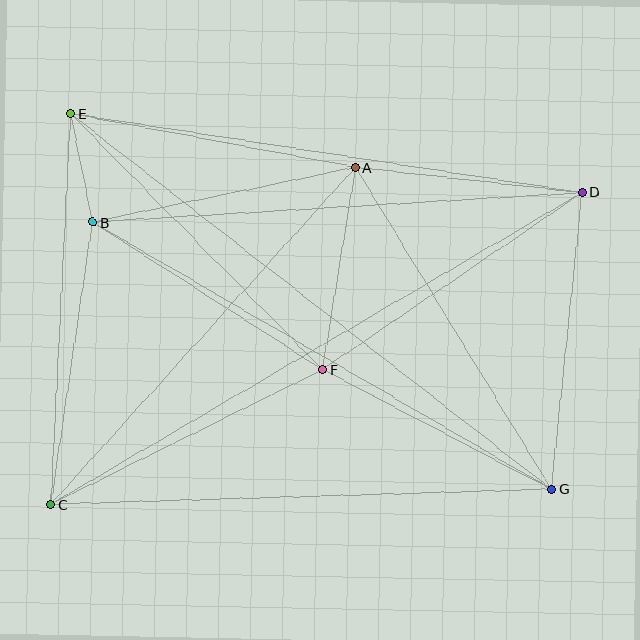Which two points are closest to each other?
Points B and E are closest to each other.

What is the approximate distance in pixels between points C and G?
The distance between C and G is approximately 501 pixels.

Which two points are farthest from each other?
Points C and D are farthest from each other.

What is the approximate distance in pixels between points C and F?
The distance between C and F is approximately 304 pixels.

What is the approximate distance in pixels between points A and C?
The distance between A and C is approximately 454 pixels.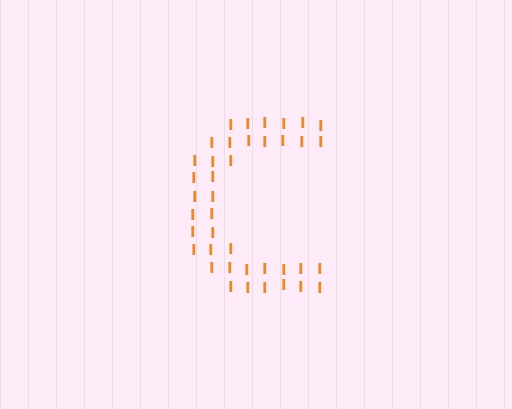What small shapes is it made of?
It is made of small letter I's.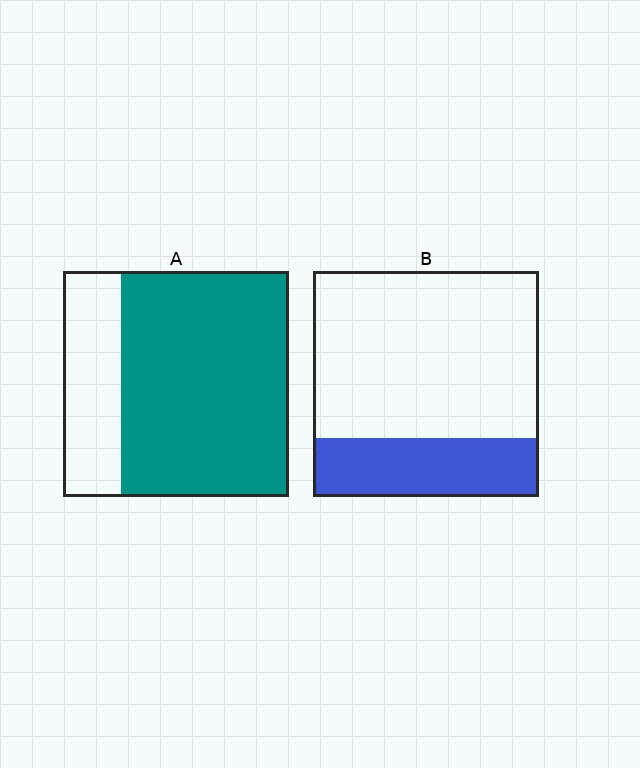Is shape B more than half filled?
No.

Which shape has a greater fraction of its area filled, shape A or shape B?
Shape A.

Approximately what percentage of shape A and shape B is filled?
A is approximately 75% and B is approximately 25%.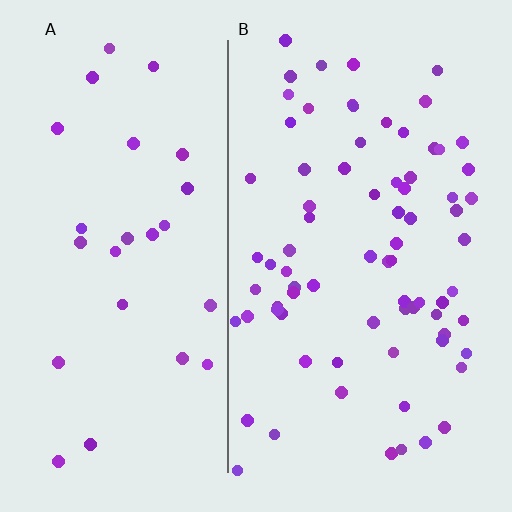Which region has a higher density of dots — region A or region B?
B (the right).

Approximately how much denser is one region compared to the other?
Approximately 2.9× — region B over region A.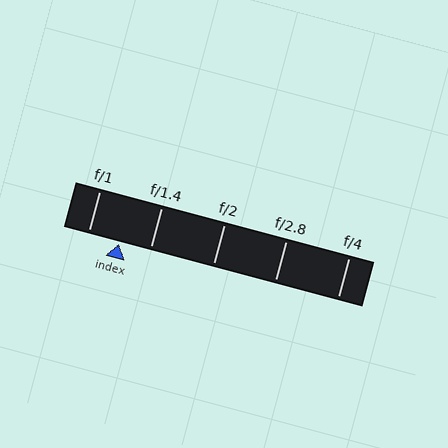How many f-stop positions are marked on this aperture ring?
There are 5 f-stop positions marked.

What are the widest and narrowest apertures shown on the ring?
The widest aperture shown is f/1 and the narrowest is f/4.